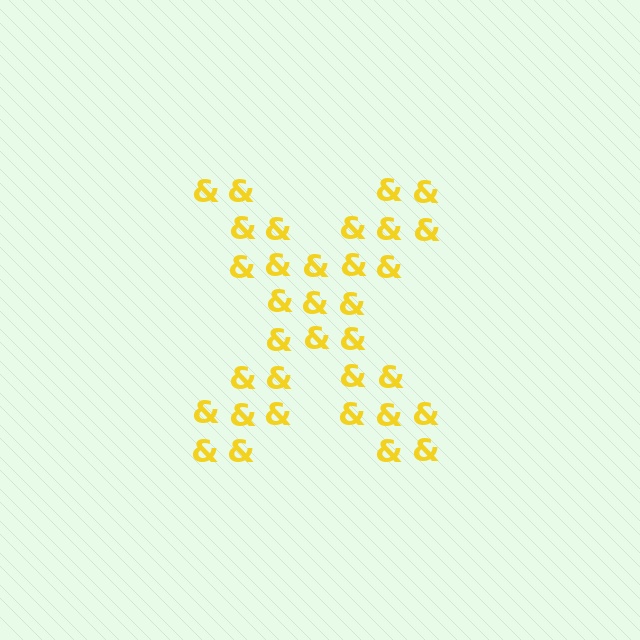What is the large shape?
The large shape is the letter X.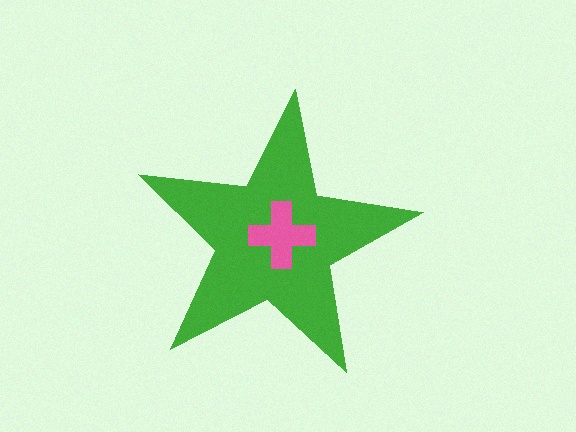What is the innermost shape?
The pink cross.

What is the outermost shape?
The green star.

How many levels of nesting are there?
2.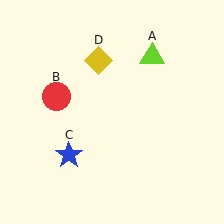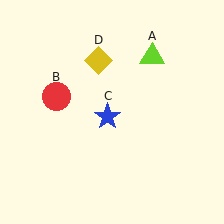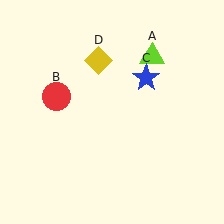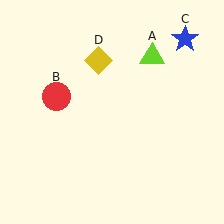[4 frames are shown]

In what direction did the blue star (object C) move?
The blue star (object C) moved up and to the right.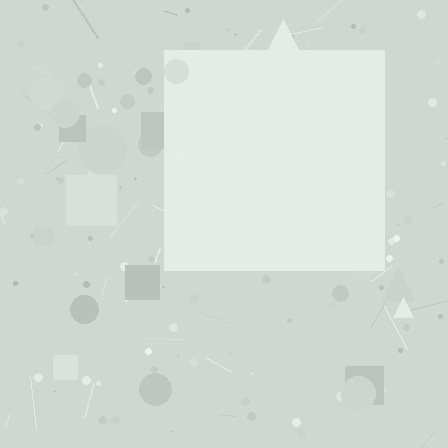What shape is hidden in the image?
A square is hidden in the image.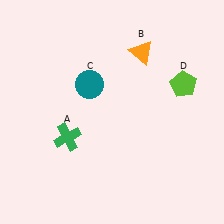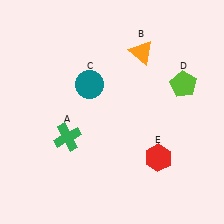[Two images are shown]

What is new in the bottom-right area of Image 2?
A red hexagon (E) was added in the bottom-right area of Image 2.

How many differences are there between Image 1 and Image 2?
There is 1 difference between the two images.